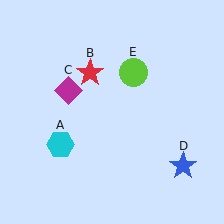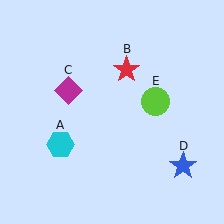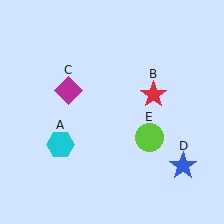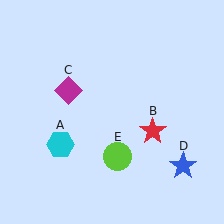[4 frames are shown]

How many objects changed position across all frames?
2 objects changed position: red star (object B), lime circle (object E).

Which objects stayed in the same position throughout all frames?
Cyan hexagon (object A) and magenta diamond (object C) and blue star (object D) remained stationary.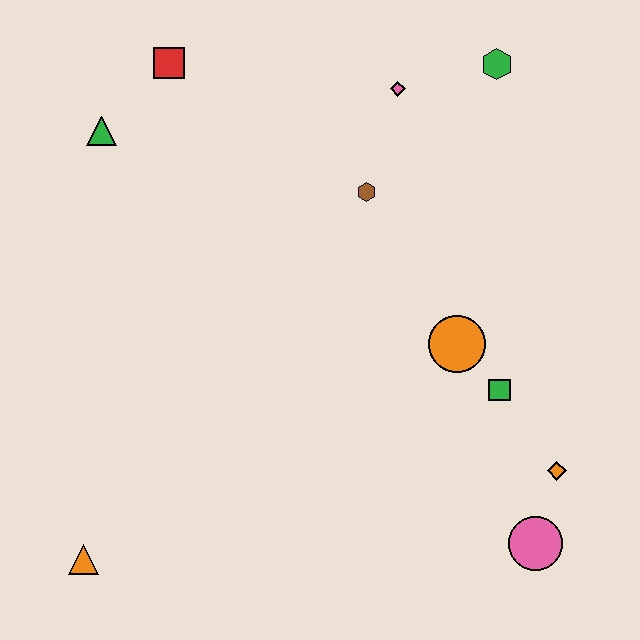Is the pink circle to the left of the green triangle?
No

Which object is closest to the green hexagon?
The pink diamond is closest to the green hexagon.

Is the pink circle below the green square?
Yes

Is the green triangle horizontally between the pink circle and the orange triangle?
Yes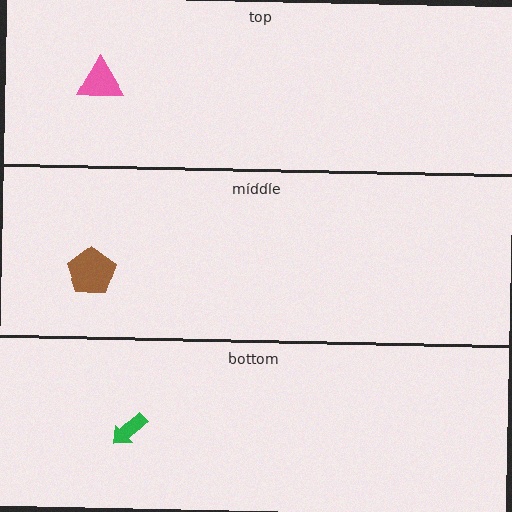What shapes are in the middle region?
The brown pentagon.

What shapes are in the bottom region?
The green arrow.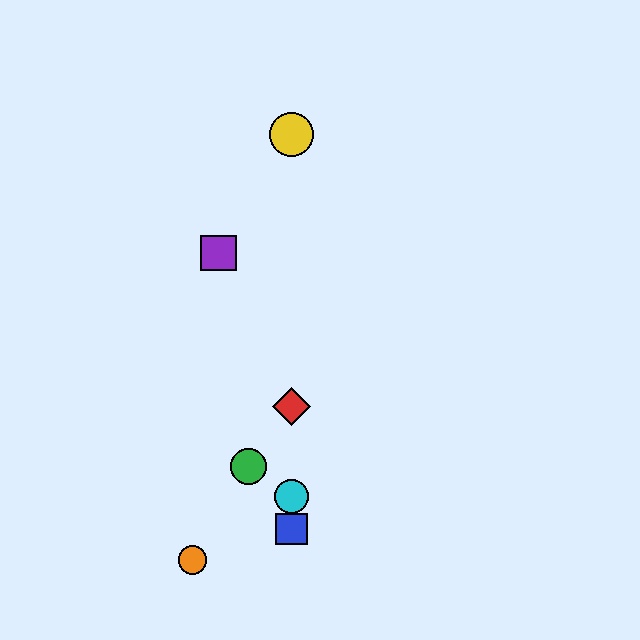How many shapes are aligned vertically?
4 shapes (the red diamond, the blue square, the yellow circle, the cyan circle) are aligned vertically.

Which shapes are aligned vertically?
The red diamond, the blue square, the yellow circle, the cyan circle are aligned vertically.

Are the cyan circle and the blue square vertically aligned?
Yes, both are at x≈292.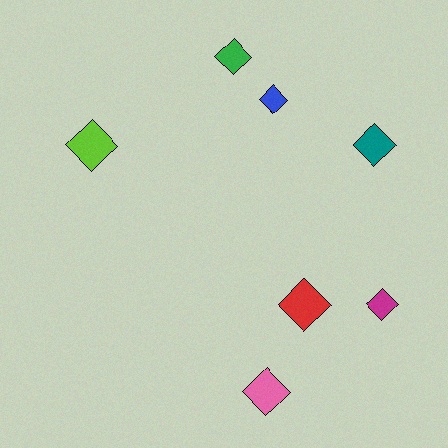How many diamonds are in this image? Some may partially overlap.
There are 7 diamonds.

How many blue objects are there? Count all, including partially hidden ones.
There is 1 blue object.